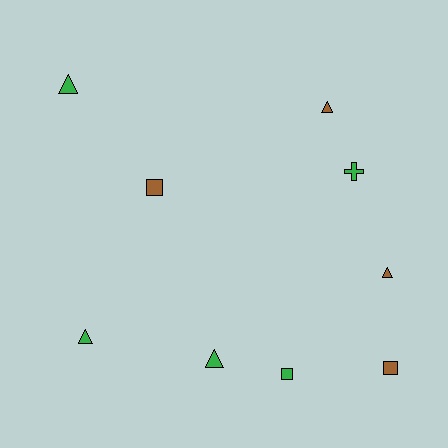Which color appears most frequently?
Green, with 5 objects.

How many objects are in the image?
There are 9 objects.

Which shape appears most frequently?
Triangle, with 5 objects.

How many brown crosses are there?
There are no brown crosses.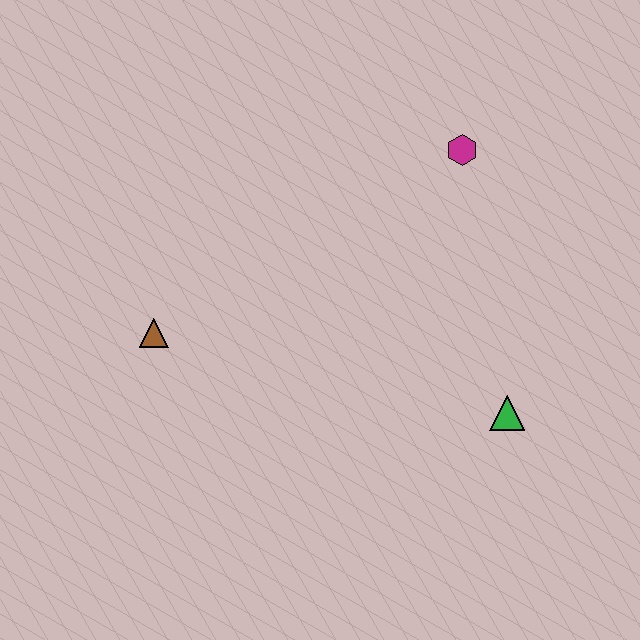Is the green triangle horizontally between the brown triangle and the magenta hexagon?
No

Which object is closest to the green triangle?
The magenta hexagon is closest to the green triangle.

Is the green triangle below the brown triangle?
Yes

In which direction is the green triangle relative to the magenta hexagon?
The green triangle is below the magenta hexagon.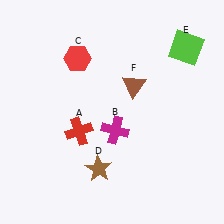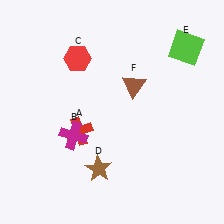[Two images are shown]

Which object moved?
The magenta cross (B) moved left.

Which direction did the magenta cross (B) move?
The magenta cross (B) moved left.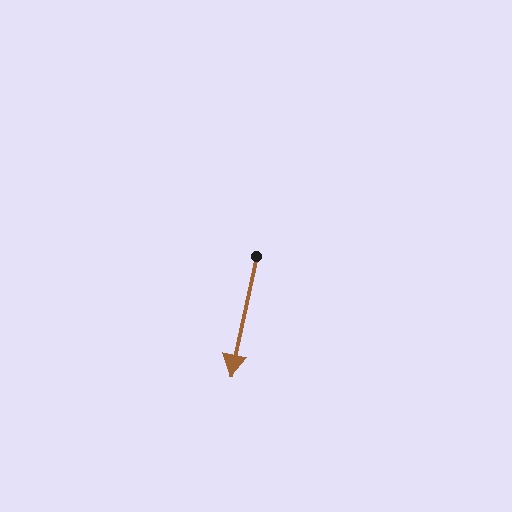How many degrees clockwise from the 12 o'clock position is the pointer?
Approximately 192 degrees.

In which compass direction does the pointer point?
South.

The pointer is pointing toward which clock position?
Roughly 6 o'clock.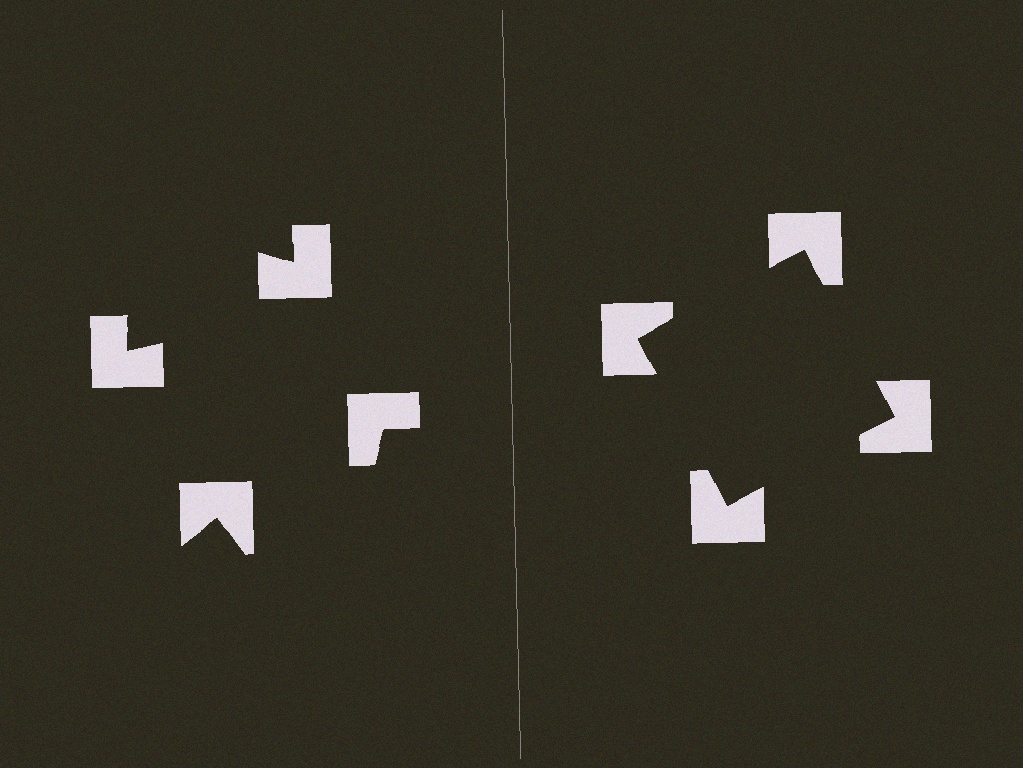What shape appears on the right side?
An illusory square.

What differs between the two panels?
The notched squares are positioned identically on both sides; only the wedge orientations differ. On the right they align to a square; on the left they are misaligned.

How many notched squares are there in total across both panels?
8 — 4 on each side.